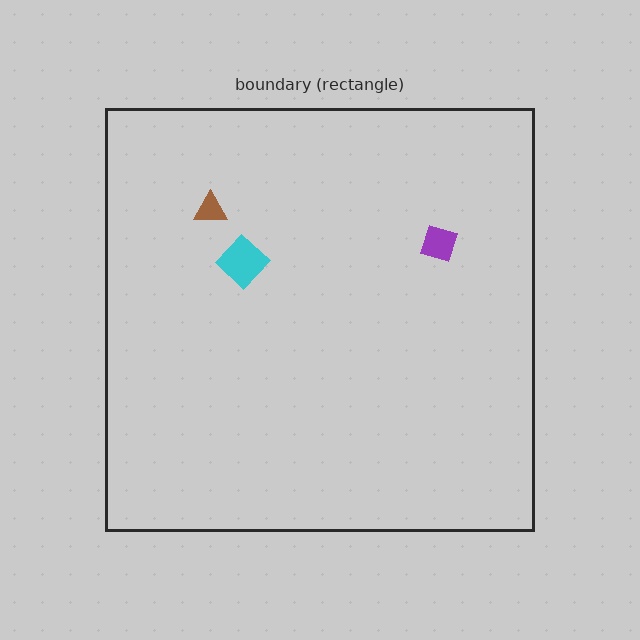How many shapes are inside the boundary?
3 inside, 0 outside.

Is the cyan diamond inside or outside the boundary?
Inside.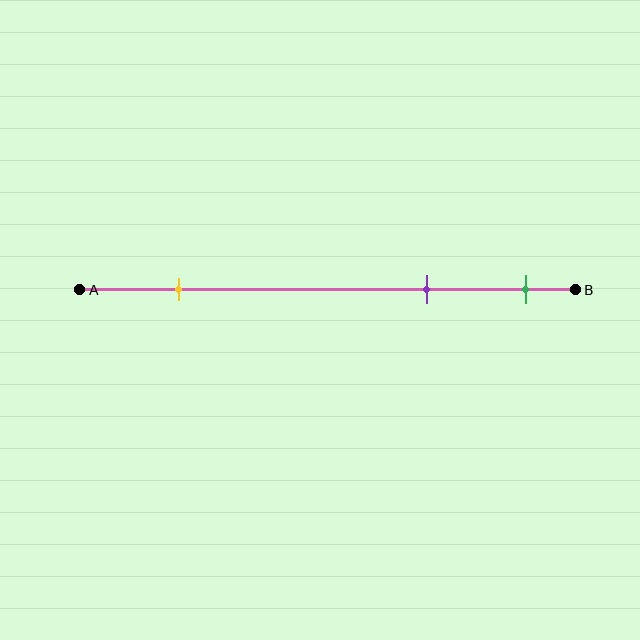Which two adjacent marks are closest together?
The purple and green marks are the closest adjacent pair.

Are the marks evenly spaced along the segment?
No, the marks are not evenly spaced.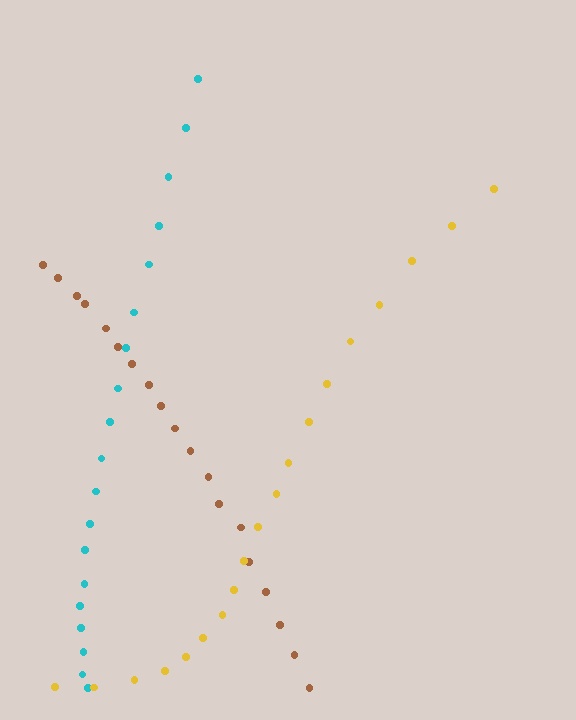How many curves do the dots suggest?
There are 3 distinct paths.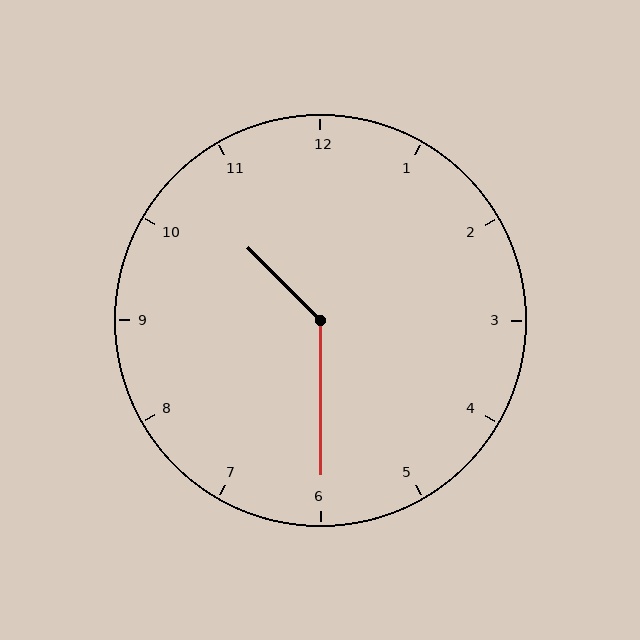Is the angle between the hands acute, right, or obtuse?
It is obtuse.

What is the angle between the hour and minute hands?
Approximately 135 degrees.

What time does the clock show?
10:30.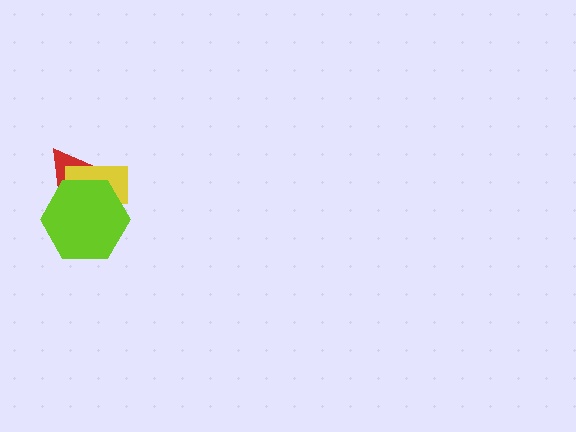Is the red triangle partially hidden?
Yes, it is partially covered by another shape.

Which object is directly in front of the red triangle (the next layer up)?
The yellow rectangle is directly in front of the red triangle.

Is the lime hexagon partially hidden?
No, no other shape covers it.